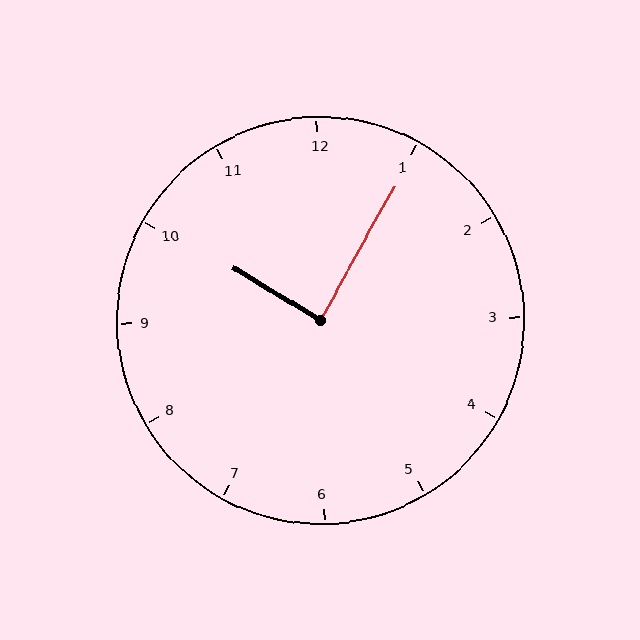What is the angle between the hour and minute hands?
Approximately 88 degrees.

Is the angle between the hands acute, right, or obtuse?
It is right.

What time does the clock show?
10:05.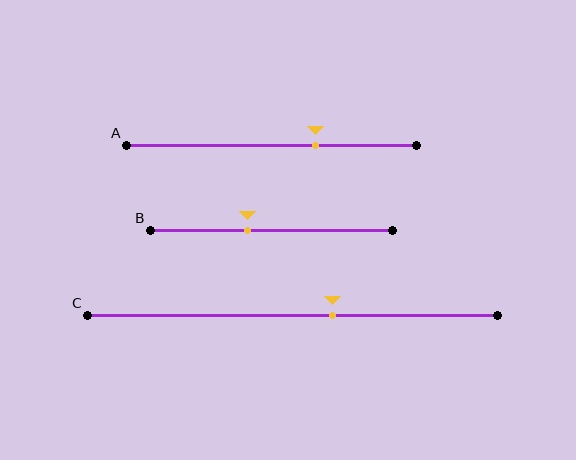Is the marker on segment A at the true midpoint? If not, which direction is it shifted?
No, the marker on segment A is shifted to the right by about 15% of the segment length.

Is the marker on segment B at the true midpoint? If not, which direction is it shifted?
No, the marker on segment B is shifted to the left by about 10% of the segment length.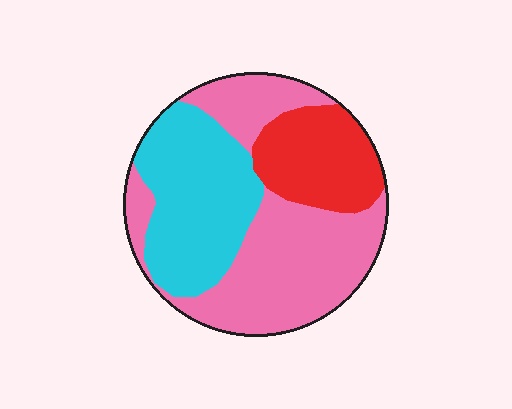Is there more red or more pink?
Pink.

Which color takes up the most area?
Pink, at roughly 50%.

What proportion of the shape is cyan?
Cyan takes up about one third (1/3) of the shape.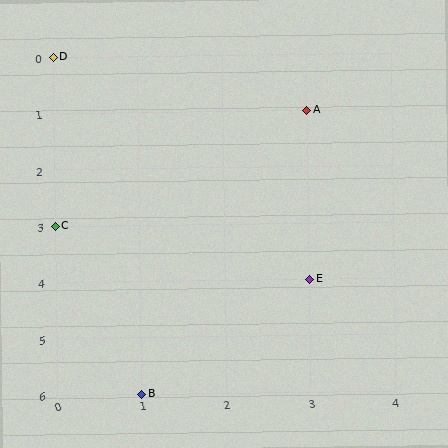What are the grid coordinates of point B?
Point B is at grid coordinates (1, 6).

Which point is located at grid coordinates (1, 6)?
Point B is at (1, 6).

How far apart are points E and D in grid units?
Points E and D are 3 columns and 4 rows apart (about 5.0 grid units diagonally).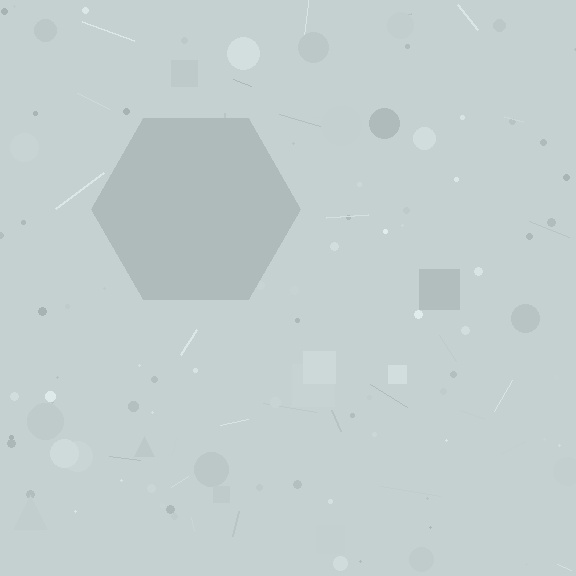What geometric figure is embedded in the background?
A hexagon is embedded in the background.